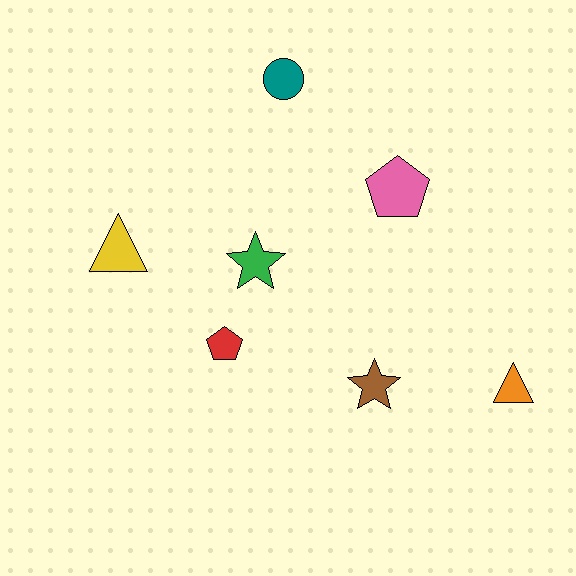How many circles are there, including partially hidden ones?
There is 1 circle.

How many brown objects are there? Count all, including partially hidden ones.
There is 1 brown object.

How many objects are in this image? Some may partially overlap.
There are 7 objects.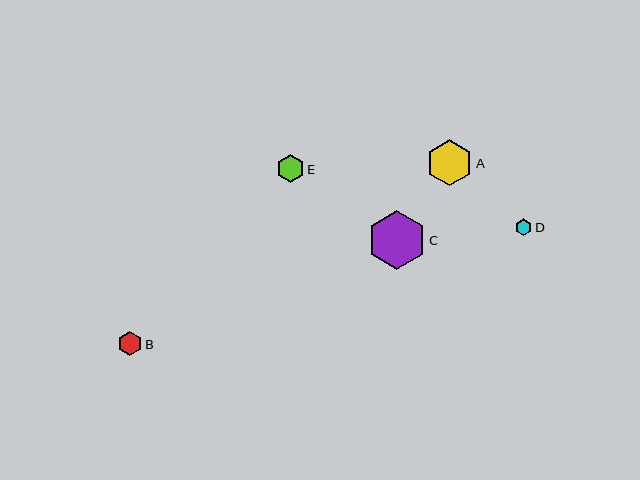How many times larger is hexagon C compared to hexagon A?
Hexagon C is approximately 1.3 times the size of hexagon A.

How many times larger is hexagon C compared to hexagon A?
Hexagon C is approximately 1.3 times the size of hexagon A.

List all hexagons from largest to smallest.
From largest to smallest: C, A, E, B, D.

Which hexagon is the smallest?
Hexagon D is the smallest with a size of approximately 16 pixels.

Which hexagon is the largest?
Hexagon C is the largest with a size of approximately 59 pixels.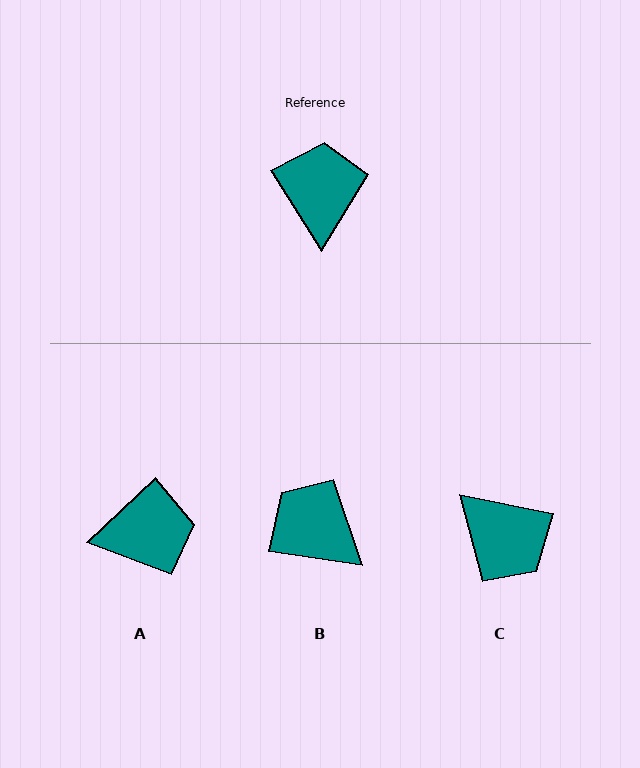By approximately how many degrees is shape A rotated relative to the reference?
Approximately 79 degrees clockwise.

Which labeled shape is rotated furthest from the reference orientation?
C, about 134 degrees away.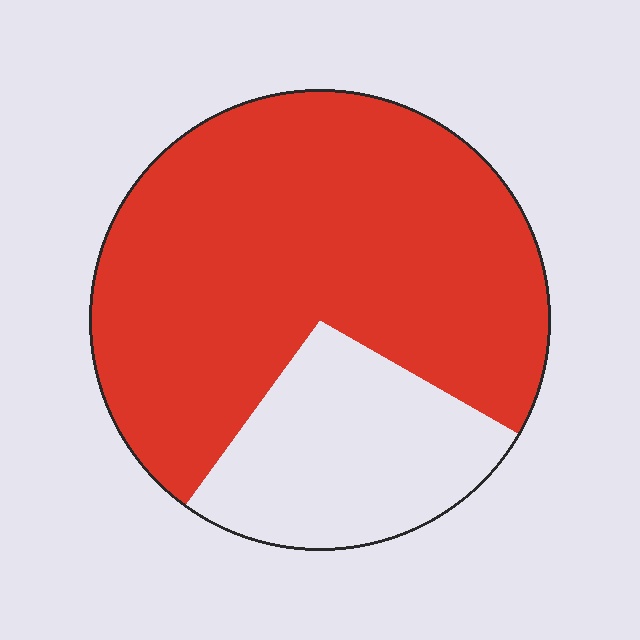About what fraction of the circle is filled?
About three quarters (3/4).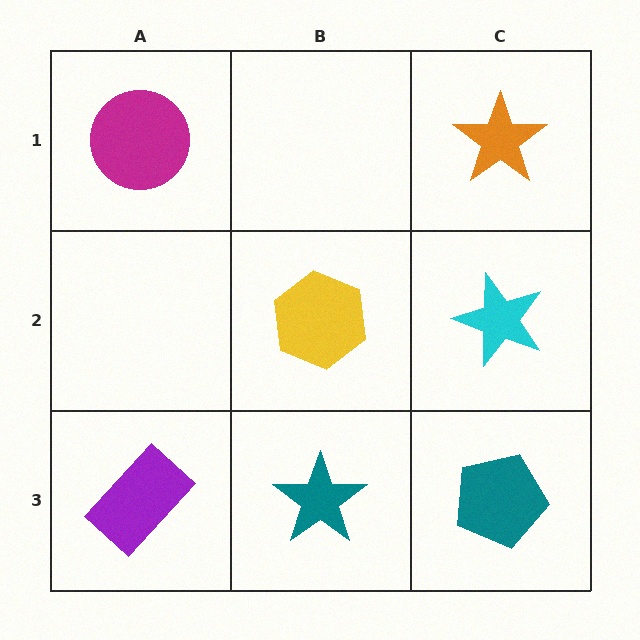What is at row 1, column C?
An orange star.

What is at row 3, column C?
A teal pentagon.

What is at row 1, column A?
A magenta circle.